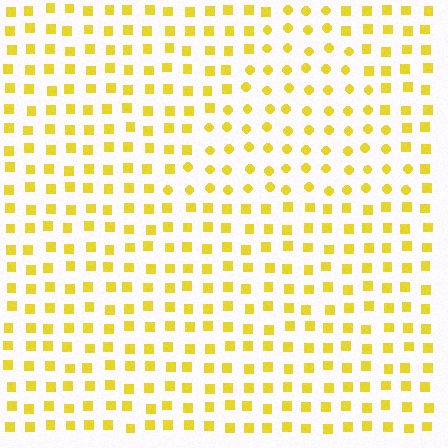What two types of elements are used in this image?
The image uses circles inside the triangle region and squares outside it.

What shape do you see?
I see a triangle.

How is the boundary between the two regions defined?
The boundary is defined by a change in element shape: circles inside vs. squares outside. All elements share the same color and spacing.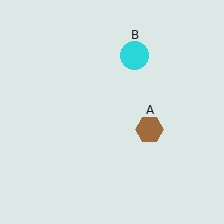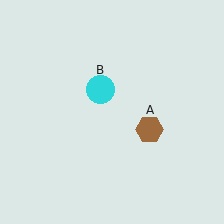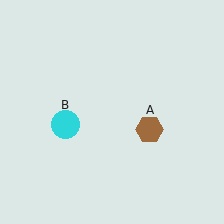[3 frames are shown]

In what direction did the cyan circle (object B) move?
The cyan circle (object B) moved down and to the left.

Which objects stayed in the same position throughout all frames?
Brown hexagon (object A) remained stationary.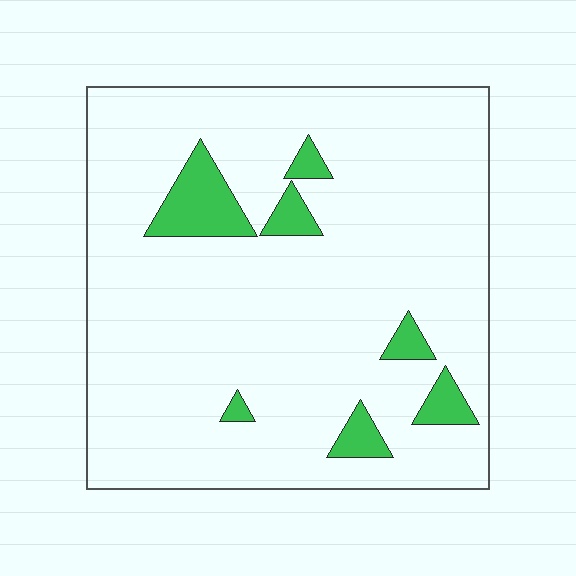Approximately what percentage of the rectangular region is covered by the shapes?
Approximately 10%.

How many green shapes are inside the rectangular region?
7.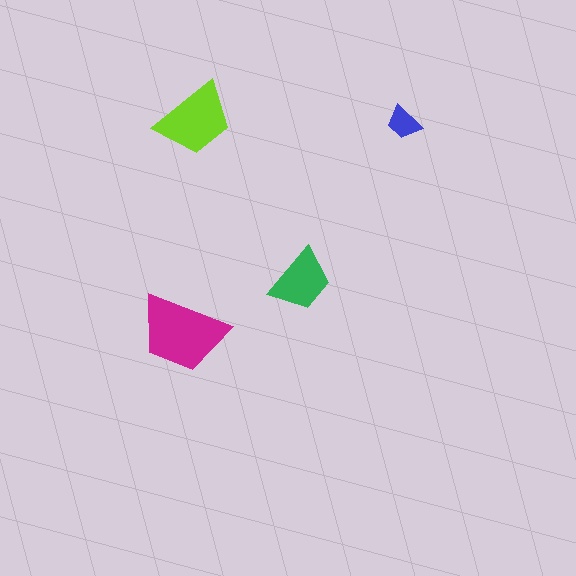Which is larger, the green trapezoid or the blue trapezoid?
The green one.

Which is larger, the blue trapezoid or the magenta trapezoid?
The magenta one.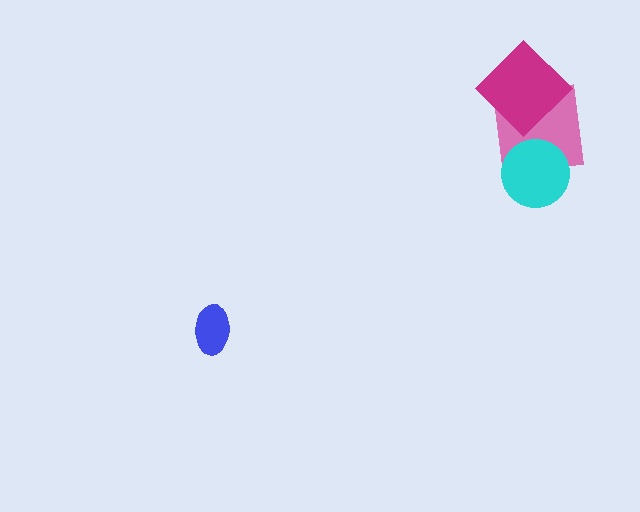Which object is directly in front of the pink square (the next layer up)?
The cyan circle is directly in front of the pink square.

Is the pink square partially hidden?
Yes, it is partially covered by another shape.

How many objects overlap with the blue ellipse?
0 objects overlap with the blue ellipse.